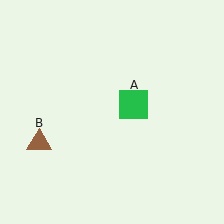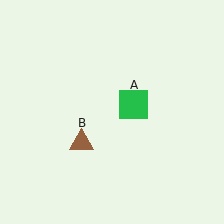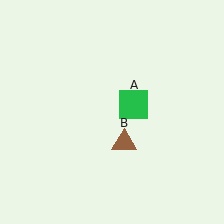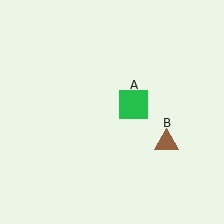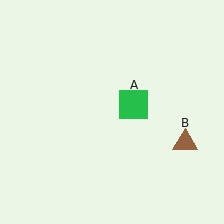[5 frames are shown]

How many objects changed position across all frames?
1 object changed position: brown triangle (object B).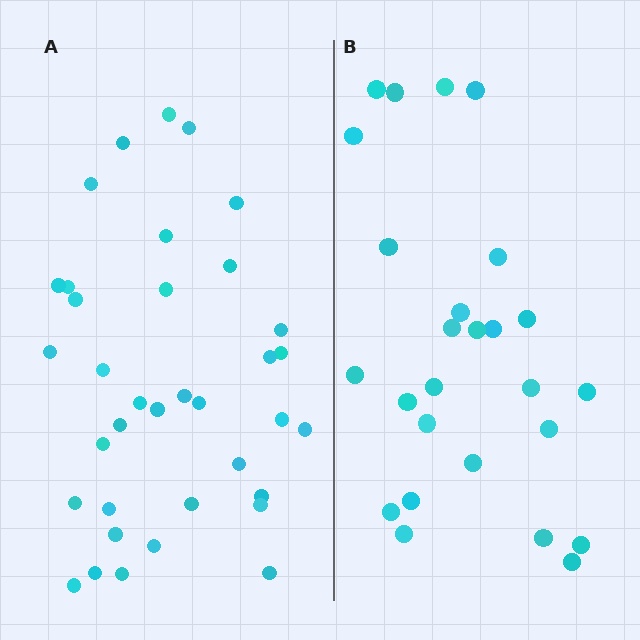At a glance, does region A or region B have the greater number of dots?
Region A (the left region) has more dots.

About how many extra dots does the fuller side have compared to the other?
Region A has roughly 10 or so more dots than region B.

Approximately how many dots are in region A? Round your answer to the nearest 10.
About 40 dots. (The exact count is 36, which rounds to 40.)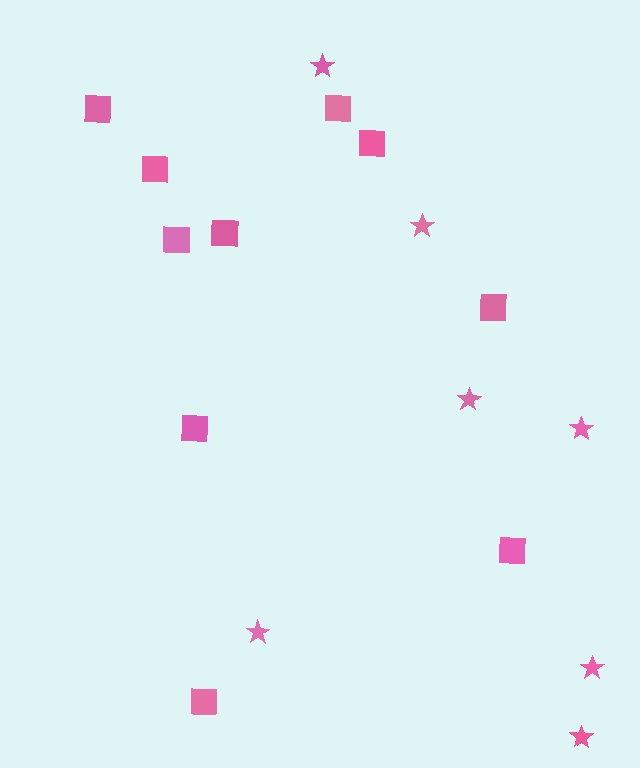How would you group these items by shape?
There are 2 groups: one group of squares (10) and one group of stars (7).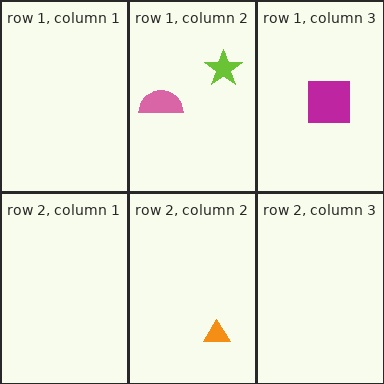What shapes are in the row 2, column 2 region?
The orange triangle.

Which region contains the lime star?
The row 1, column 2 region.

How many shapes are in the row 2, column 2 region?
1.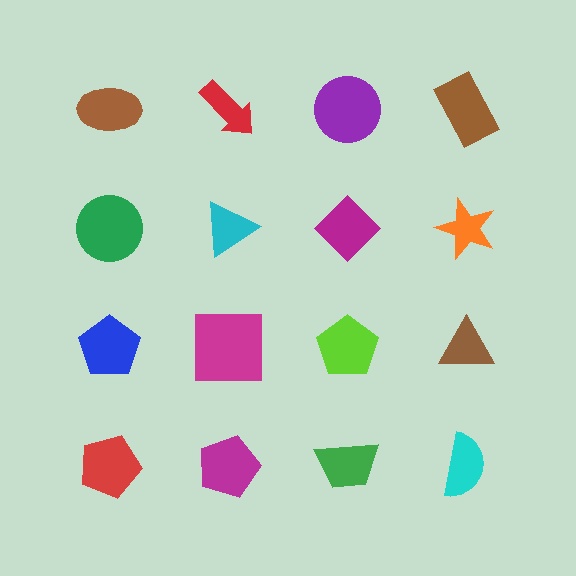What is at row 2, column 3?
A magenta diamond.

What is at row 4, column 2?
A magenta pentagon.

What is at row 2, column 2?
A cyan triangle.